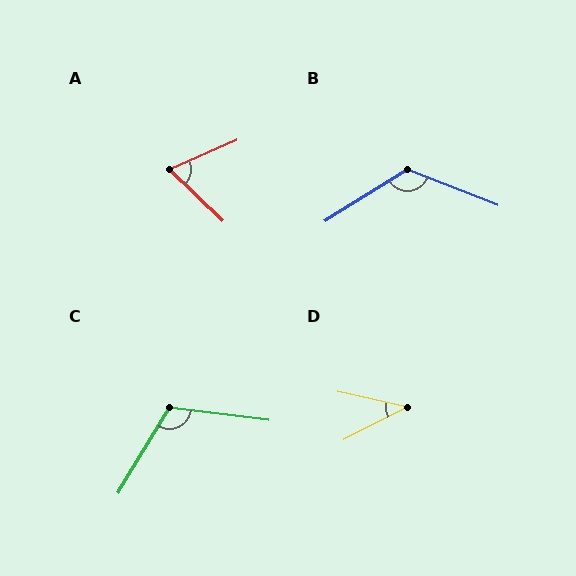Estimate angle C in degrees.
Approximately 114 degrees.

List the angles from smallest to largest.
D (39°), A (67°), C (114°), B (127°).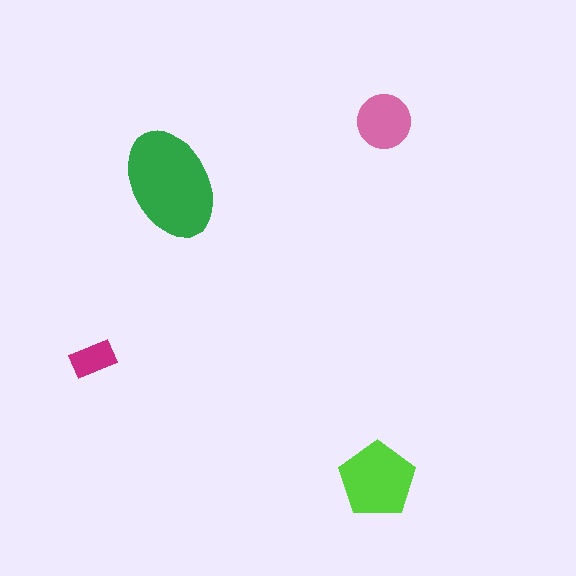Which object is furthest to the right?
The pink circle is rightmost.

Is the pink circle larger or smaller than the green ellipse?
Smaller.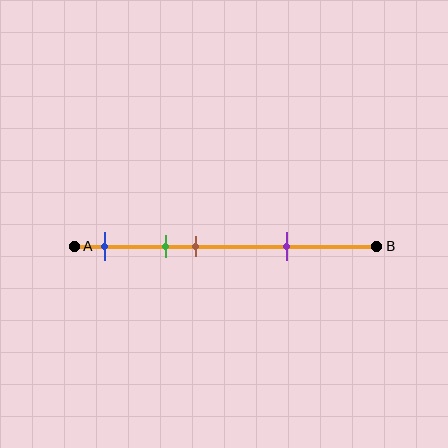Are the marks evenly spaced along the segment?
No, the marks are not evenly spaced.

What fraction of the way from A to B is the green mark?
The green mark is approximately 30% (0.3) of the way from A to B.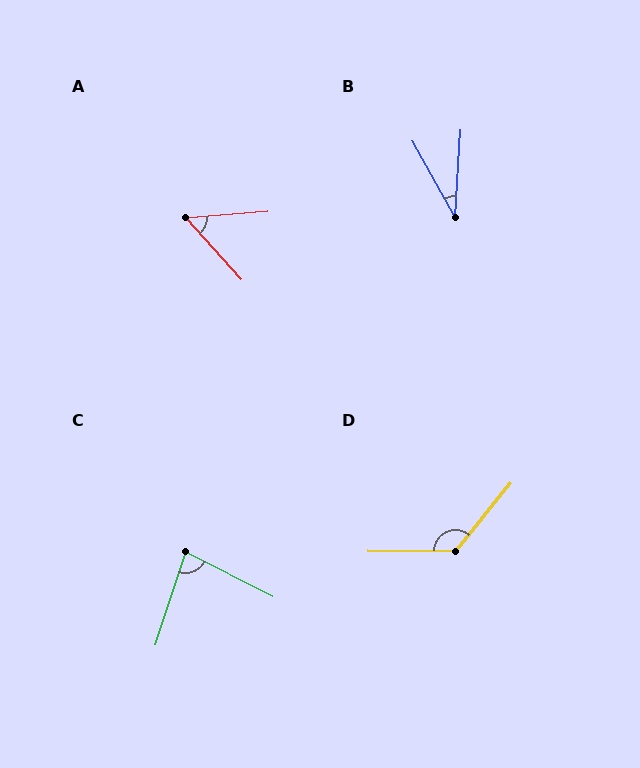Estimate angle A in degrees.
Approximately 53 degrees.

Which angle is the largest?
D, at approximately 129 degrees.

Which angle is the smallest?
B, at approximately 33 degrees.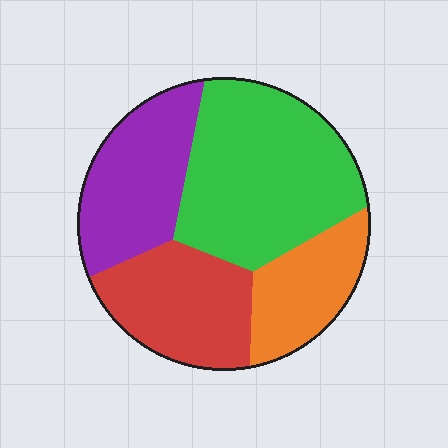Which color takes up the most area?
Green, at roughly 40%.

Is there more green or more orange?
Green.